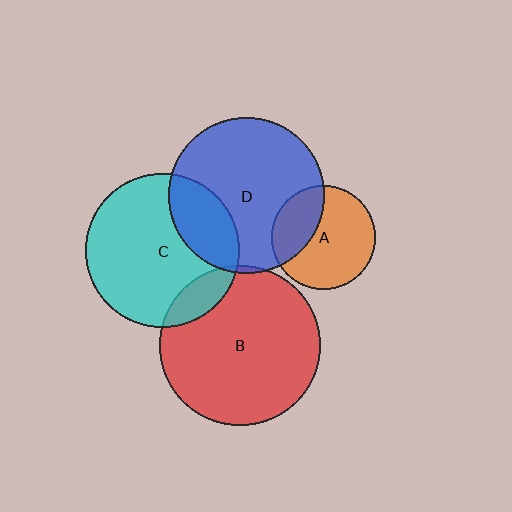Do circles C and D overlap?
Yes.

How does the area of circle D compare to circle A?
Approximately 2.3 times.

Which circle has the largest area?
Circle B (red).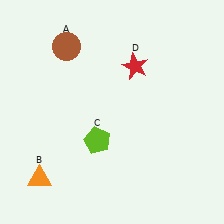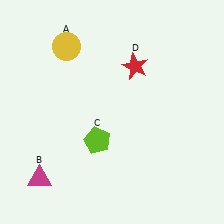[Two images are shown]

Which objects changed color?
A changed from brown to yellow. B changed from orange to magenta.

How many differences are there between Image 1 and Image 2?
There are 2 differences between the two images.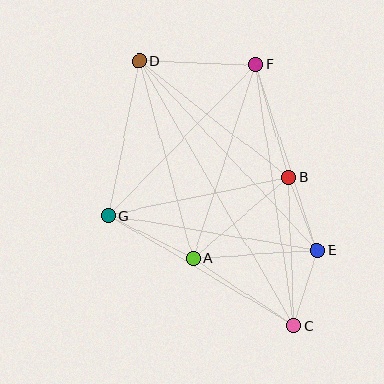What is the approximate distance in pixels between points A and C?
The distance between A and C is approximately 122 pixels.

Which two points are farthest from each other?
Points C and D are farthest from each other.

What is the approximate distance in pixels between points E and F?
The distance between E and F is approximately 195 pixels.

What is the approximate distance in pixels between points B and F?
The distance between B and F is approximately 118 pixels.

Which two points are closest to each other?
Points B and E are closest to each other.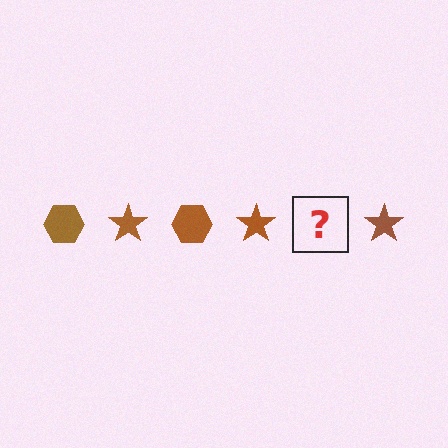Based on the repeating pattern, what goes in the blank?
The blank should be a brown hexagon.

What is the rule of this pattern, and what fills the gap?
The rule is that the pattern cycles through hexagon, star shapes in brown. The gap should be filled with a brown hexagon.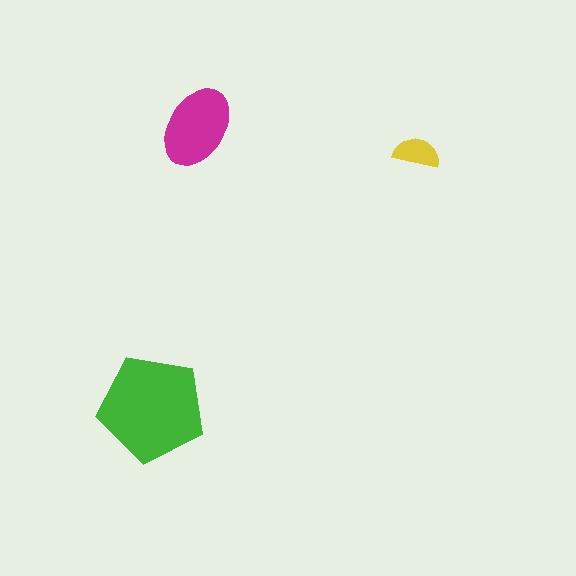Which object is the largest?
The green pentagon.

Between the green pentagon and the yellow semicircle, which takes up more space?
The green pentagon.